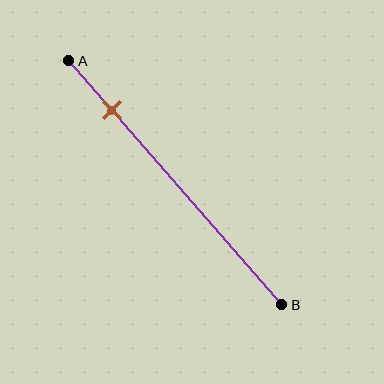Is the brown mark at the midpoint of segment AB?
No, the mark is at about 20% from A, not at the 50% midpoint.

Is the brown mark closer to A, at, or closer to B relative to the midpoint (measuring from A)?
The brown mark is closer to point A than the midpoint of segment AB.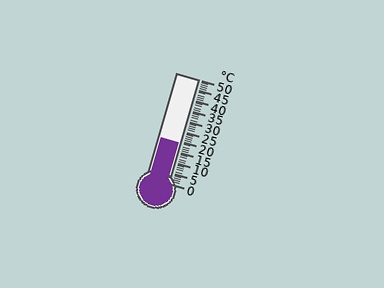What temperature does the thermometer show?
The thermometer shows approximately 19°C.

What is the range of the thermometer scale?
The thermometer scale ranges from 0°C to 50°C.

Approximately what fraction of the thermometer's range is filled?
The thermometer is filled to approximately 40% of its range.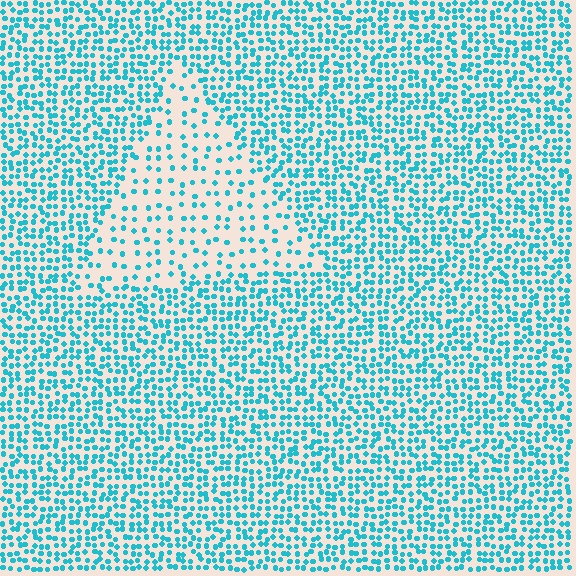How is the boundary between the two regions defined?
The boundary is defined by a change in element density (approximately 2.4x ratio). All elements are the same color, size, and shape.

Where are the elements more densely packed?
The elements are more densely packed outside the triangle boundary.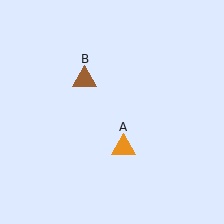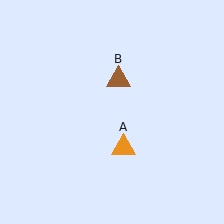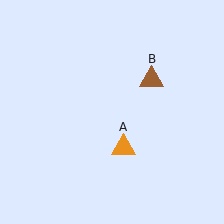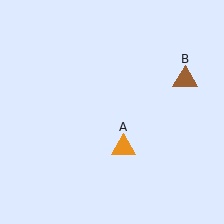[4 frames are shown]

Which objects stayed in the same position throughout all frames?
Orange triangle (object A) remained stationary.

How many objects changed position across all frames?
1 object changed position: brown triangle (object B).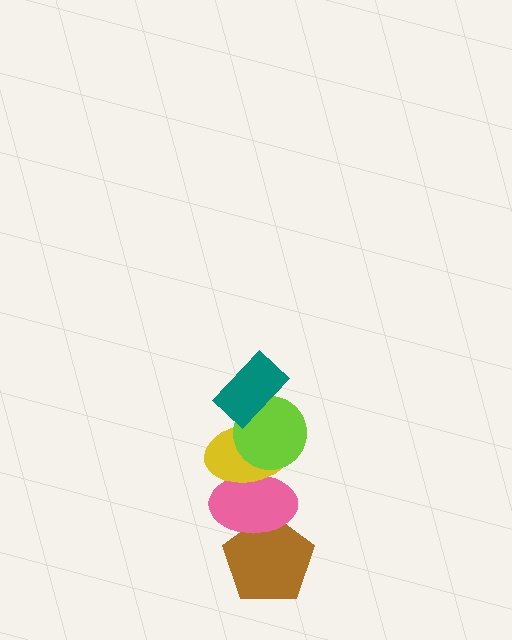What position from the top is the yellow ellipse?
The yellow ellipse is 3rd from the top.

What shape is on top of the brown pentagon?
The pink ellipse is on top of the brown pentagon.